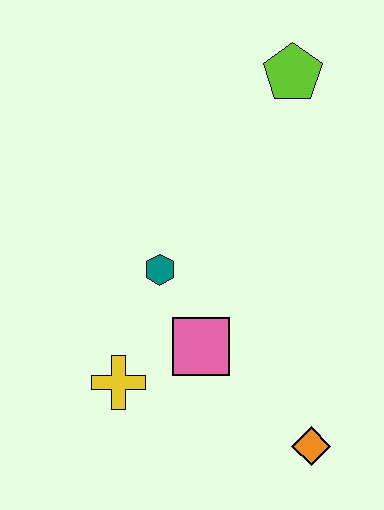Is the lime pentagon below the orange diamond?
No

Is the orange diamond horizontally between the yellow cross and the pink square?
No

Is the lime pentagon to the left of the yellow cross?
No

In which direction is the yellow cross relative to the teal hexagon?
The yellow cross is below the teal hexagon.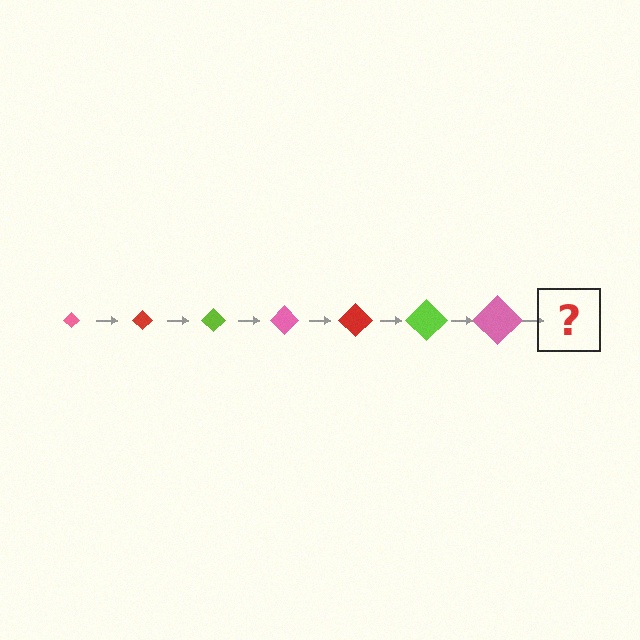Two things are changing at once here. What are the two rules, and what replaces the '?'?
The two rules are that the diamond grows larger each step and the color cycles through pink, red, and lime. The '?' should be a red diamond, larger than the previous one.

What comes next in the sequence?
The next element should be a red diamond, larger than the previous one.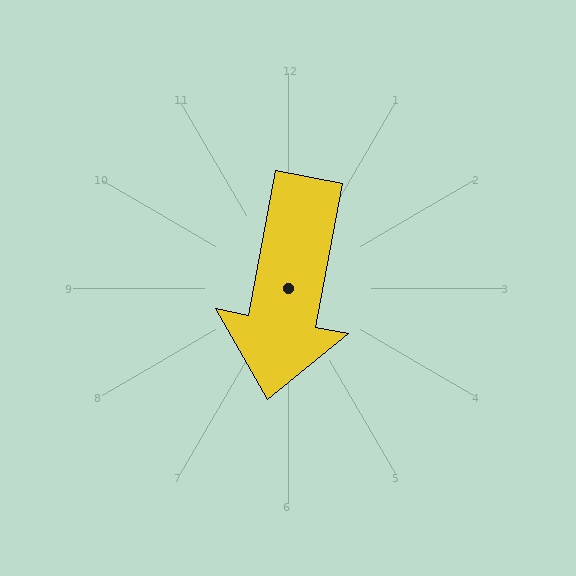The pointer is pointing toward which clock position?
Roughly 6 o'clock.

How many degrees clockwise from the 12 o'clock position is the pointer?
Approximately 191 degrees.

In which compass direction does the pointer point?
South.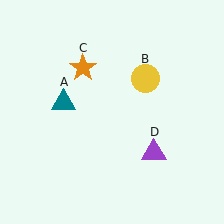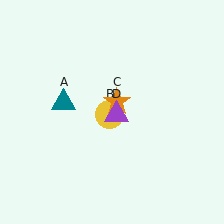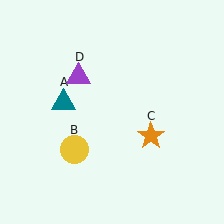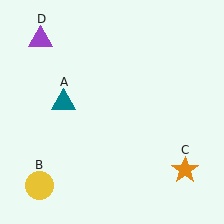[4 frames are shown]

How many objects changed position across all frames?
3 objects changed position: yellow circle (object B), orange star (object C), purple triangle (object D).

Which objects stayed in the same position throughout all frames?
Teal triangle (object A) remained stationary.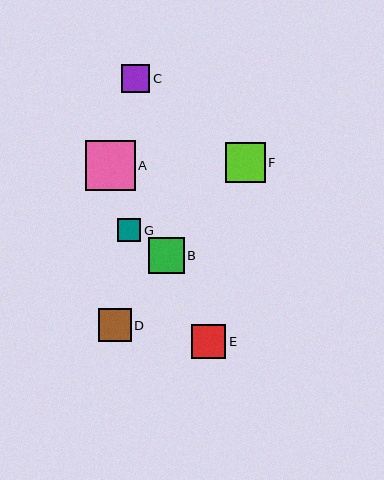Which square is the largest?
Square A is the largest with a size of approximately 49 pixels.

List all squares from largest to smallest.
From largest to smallest: A, F, B, E, D, C, G.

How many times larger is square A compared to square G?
Square A is approximately 2.2 times the size of square G.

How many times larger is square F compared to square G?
Square F is approximately 1.7 times the size of square G.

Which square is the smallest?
Square G is the smallest with a size of approximately 23 pixels.